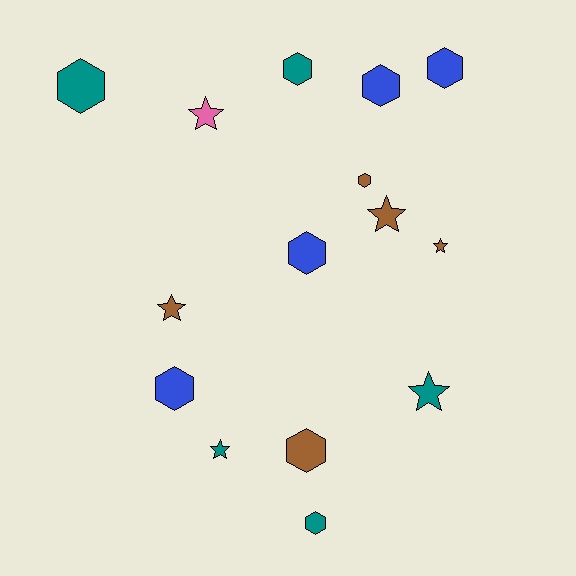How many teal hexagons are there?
There are 3 teal hexagons.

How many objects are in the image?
There are 15 objects.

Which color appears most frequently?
Brown, with 5 objects.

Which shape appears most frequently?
Hexagon, with 9 objects.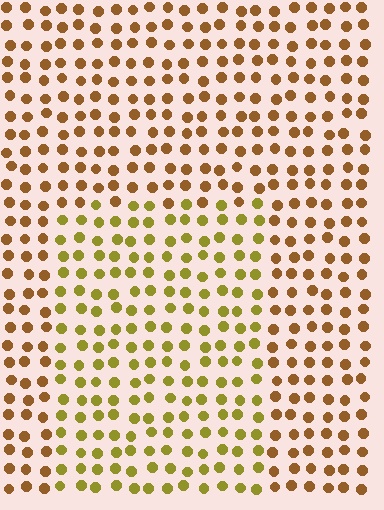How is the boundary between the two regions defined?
The boundary is defined purely by a slight shift in hue (about 32 degrees). Spacing, size, and orientation are identical on both sides.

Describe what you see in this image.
The image is filled with small brown elements in a uniform arrangement. A rectangle-shaped region is visible where the elements are tinted to a slightly different hue, forming a subtle color boundary.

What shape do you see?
I see a rectangle.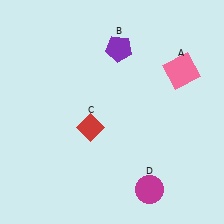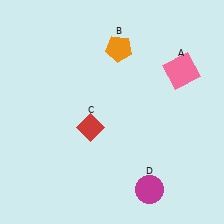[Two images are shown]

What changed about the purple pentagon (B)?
In Image 1, B is purple. In Image 2, it changed to orange.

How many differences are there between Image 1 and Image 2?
There is 1 difference between the two images.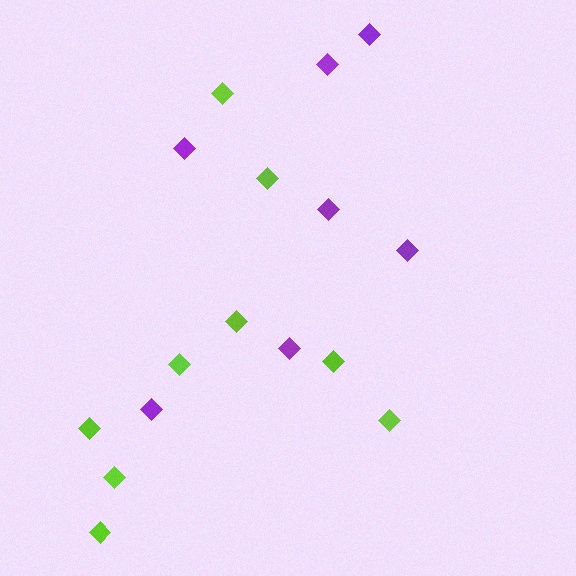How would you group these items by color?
There are 2 groups: one group of lime diamonds (9) and one group of purple diamonds (7).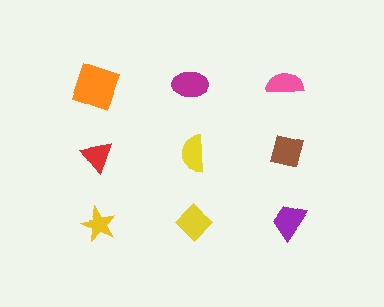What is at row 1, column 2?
A magenta ellipse.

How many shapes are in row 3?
3 shapes.